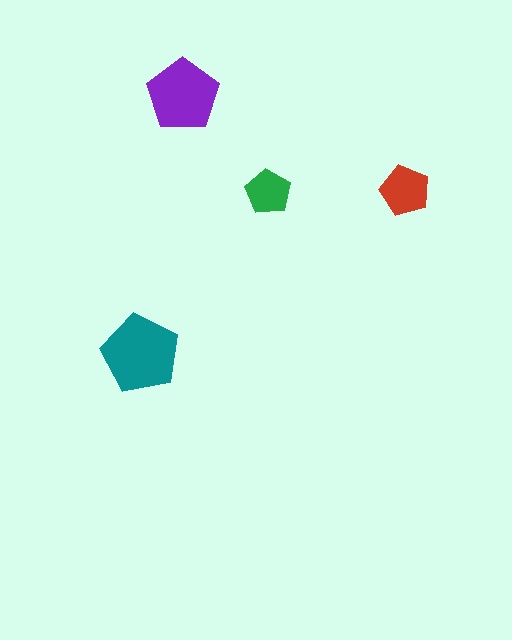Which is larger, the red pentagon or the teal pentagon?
The teal one.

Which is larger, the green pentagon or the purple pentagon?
The purple one.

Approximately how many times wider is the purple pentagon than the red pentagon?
About 1.5 times wider.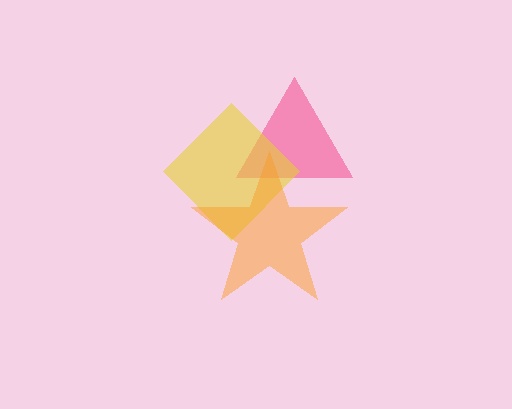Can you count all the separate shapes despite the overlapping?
Yes, there are 3 separate shapes.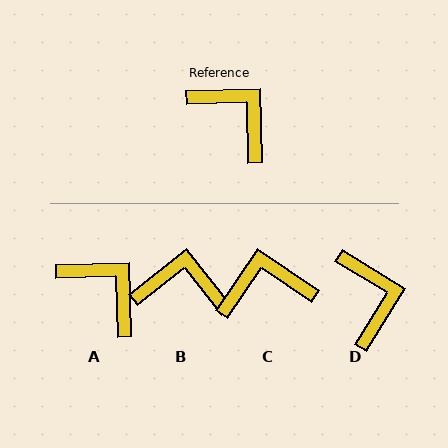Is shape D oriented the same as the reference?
No, it is off by about 33 degrees.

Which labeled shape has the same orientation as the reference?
A.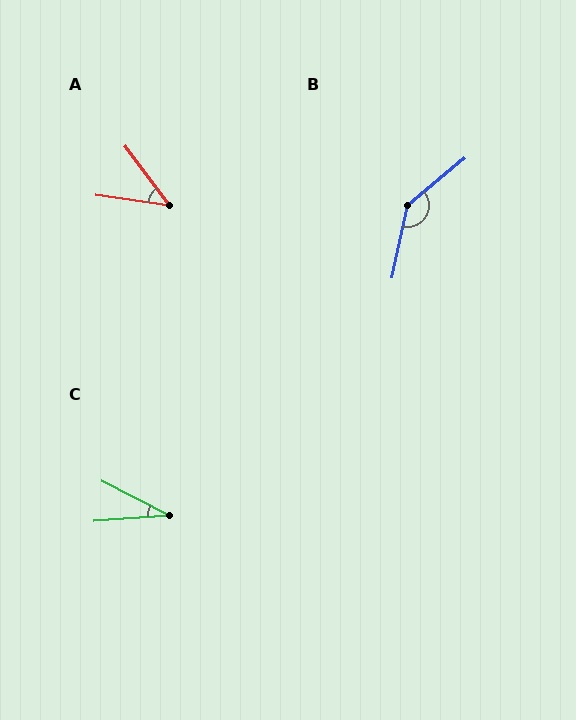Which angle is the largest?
B, at approximately 142 degrees.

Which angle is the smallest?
C, at approximately 32 degrees.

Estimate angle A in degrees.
Approximately 45 degrees.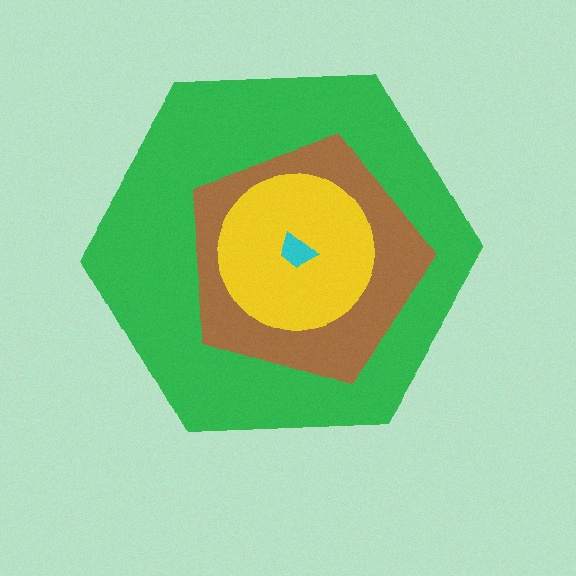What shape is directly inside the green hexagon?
The brown pentagon.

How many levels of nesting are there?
4.